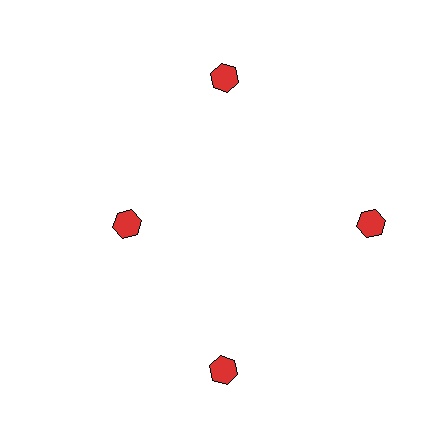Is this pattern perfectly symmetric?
No. The 4 red hexagons are arranged in a ring, but one element near the 9 o'clock position is pulled inward toward the center, breaking the 4-fold rotational symmetry.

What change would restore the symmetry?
The symmetry would be restored by moving it outward, back onto the ring so that all 4 hexagons sit at equal angles and equal distance from the center.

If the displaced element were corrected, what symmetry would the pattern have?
It would have 4-fold rotational symmetry — the pattern would map onto itself every 90 degrees.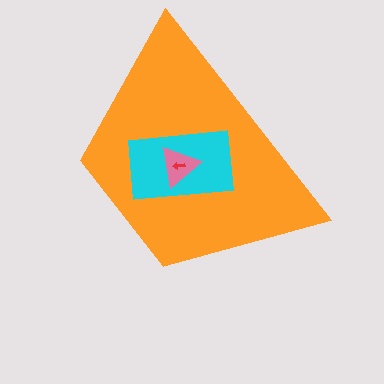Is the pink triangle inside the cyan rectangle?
Yes.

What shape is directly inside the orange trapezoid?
The cyan rectangle.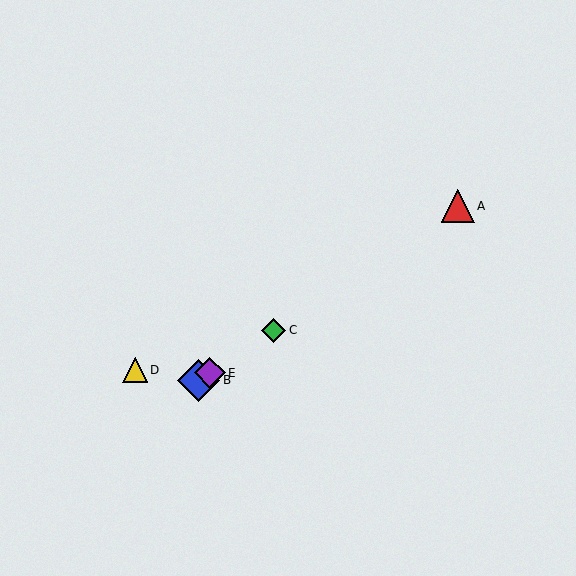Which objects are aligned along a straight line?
Objects A, B, C, E are aligned along a straight line.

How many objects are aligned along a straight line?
4 objects (A, B, C, E) are aligned along a straight line.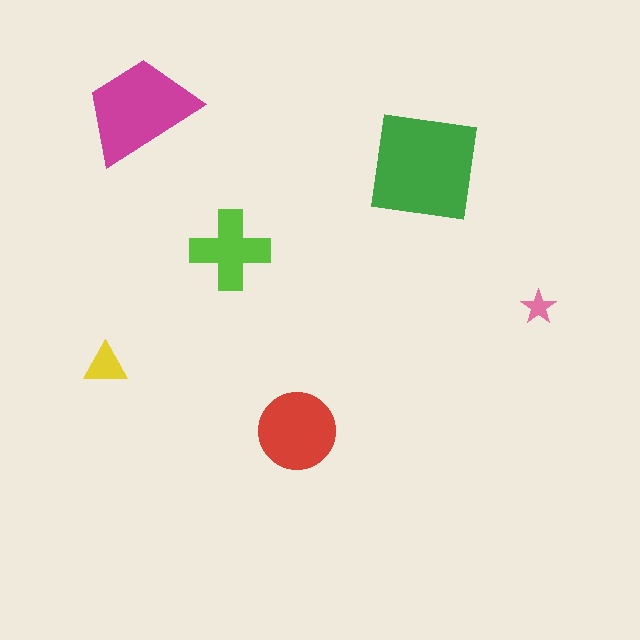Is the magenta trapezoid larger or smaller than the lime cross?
Larger.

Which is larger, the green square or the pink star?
The green square.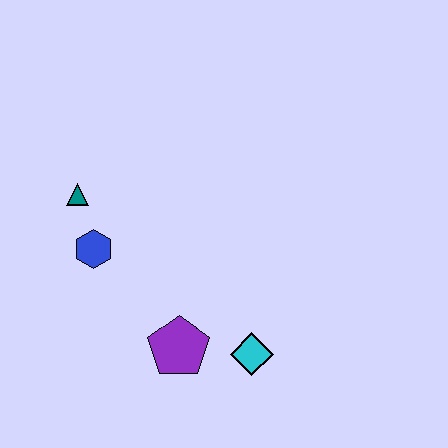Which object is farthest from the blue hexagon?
The cyan diamond is farthest from the blue hexagon.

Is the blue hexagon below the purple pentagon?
No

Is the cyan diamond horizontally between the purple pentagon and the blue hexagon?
No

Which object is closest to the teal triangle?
The blue hexagon is closest to the teal triangle.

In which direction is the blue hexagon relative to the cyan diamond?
The blue hexagon is to the left of the cyan diamond.